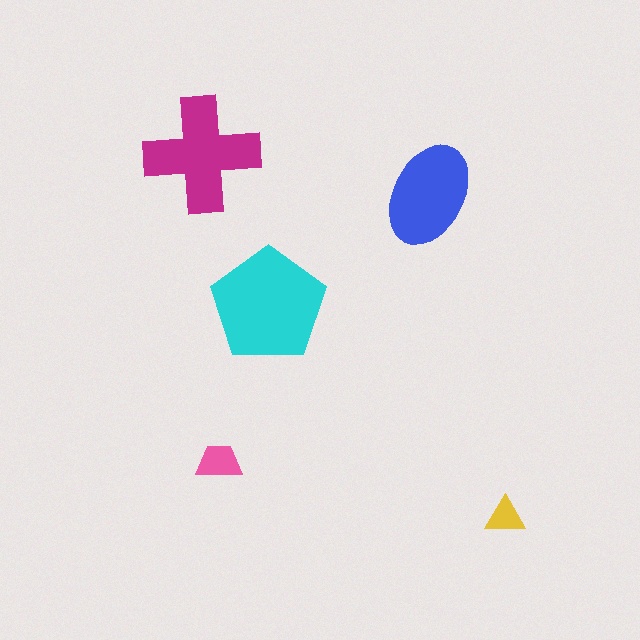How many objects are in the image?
There are 5 objects in the image.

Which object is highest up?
The magenta cross is topmost.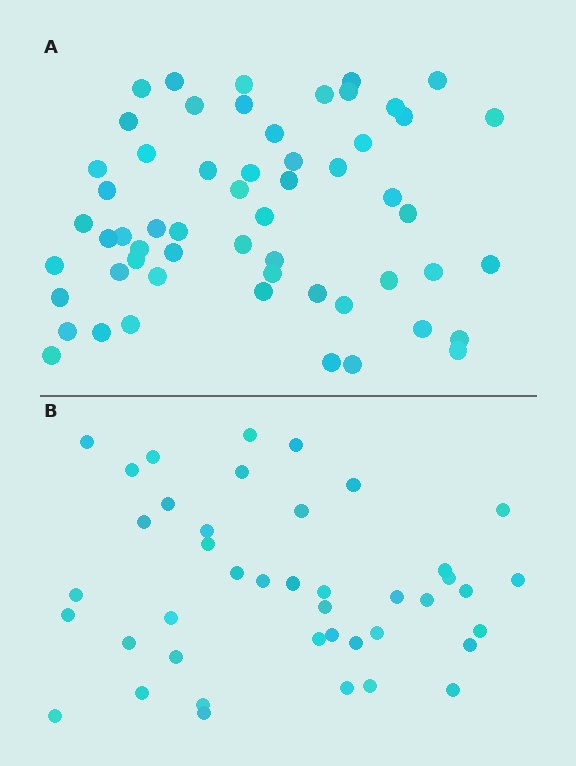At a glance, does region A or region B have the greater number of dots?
Region A (the top region) has more dots.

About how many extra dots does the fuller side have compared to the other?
Region A has approximately 15 more dots than region B.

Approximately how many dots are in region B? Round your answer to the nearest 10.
About 40 dots. (The exact count is 42, which rounds to 40.)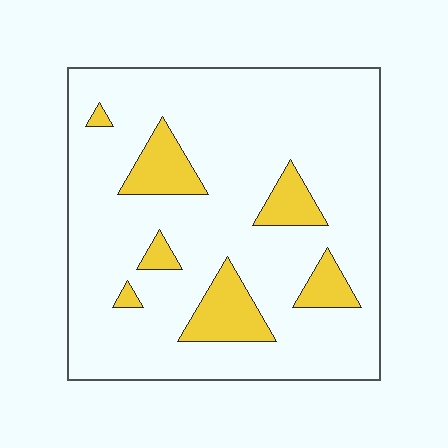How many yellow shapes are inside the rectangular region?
7.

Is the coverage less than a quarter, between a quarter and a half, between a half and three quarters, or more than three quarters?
Less than a quarter.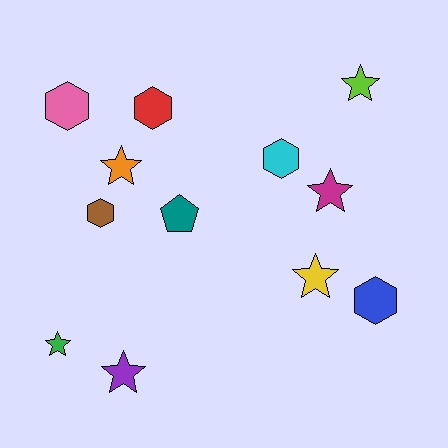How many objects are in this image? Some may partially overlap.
There are 12 objects.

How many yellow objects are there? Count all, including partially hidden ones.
There is 1 yellow object.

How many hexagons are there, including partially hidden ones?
There are 5 hexagons.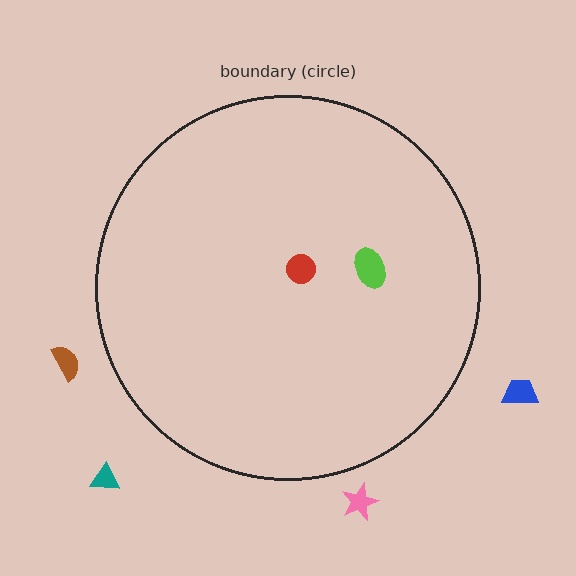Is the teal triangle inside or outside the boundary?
Outside.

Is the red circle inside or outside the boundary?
Inside.